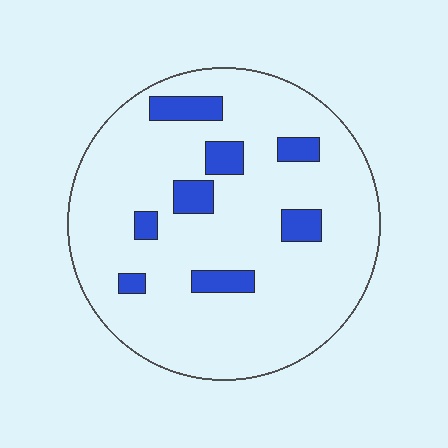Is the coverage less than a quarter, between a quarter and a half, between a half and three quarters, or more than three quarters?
Less than a quarter.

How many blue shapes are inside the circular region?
8.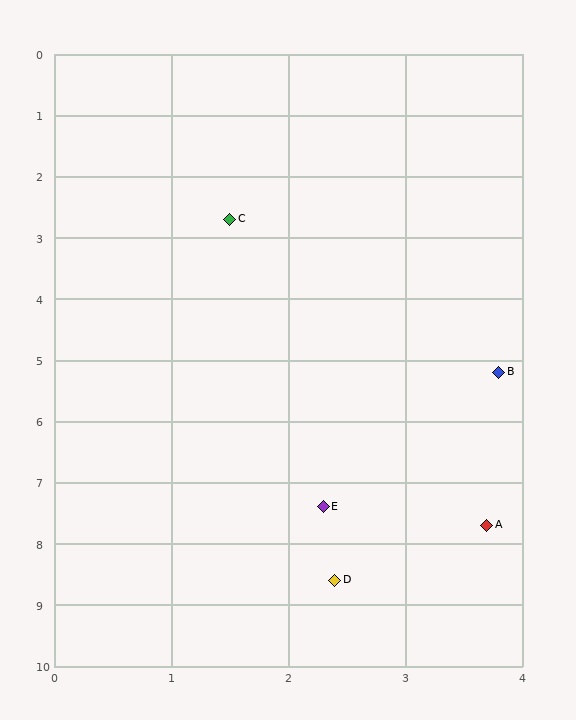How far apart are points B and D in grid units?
Points B and D are about 3.7 grid units apart.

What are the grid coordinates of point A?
Point A is at approximately (3.7, 7.7).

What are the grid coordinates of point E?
Point E is at approximately (2.3, 7.4).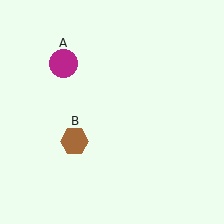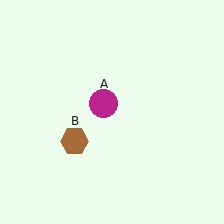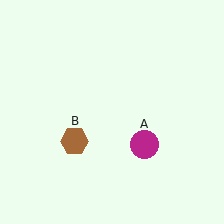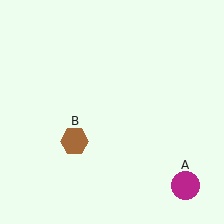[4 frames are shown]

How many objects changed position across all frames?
1 object changed position: magenta circle (object A).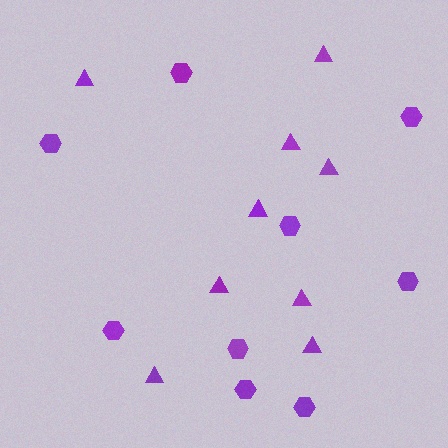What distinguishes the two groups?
There are 2 groups: one group of hexagons (9) and one group of triangles (9).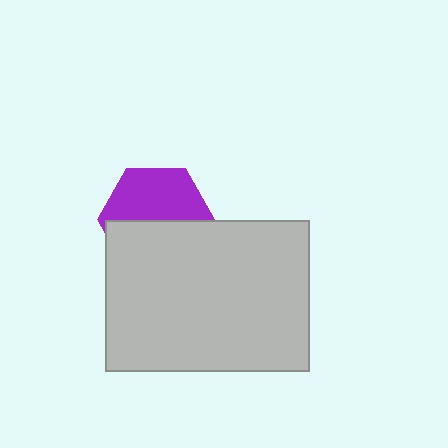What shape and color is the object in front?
The object in front is a light gray rectangle.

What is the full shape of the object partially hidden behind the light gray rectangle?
The partially hidden object is a purple hexagon.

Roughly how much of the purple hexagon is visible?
About half of it is visible (roughly 51%).